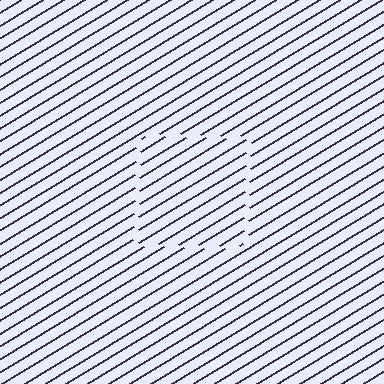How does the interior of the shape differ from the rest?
The interior of the shape contains the same grating, shifted by half a period — the contour is defined by the phase discontinuity where line-ends from the inner and outer gratings abut.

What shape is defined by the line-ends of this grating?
An illusory square. The interior of the shape contains the same grating, shifted by half a period — the contour is defined by the phase discontinuity where line-ends from the inner and outer gratings abut.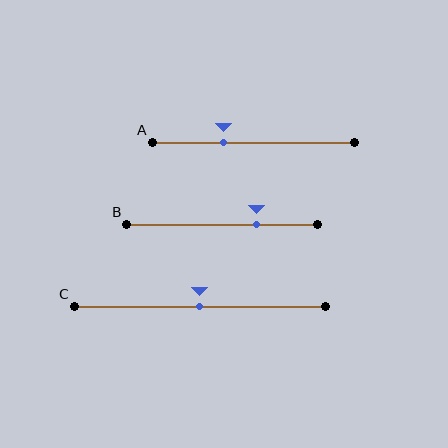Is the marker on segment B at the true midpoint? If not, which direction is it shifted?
No, the marker on segment B is shifted to the right by about 18% of the segment length.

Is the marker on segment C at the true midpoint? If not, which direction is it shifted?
Yes, the marker on segment C is at the true midpoint.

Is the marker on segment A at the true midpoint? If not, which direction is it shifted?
No, the marker on segment A is shifted to the left by about 15% of the segment length.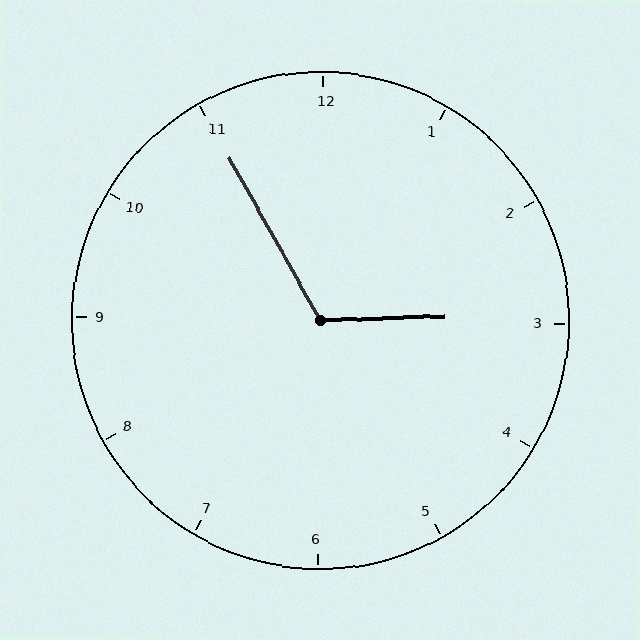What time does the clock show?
2:55.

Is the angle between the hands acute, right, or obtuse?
It is obtuse.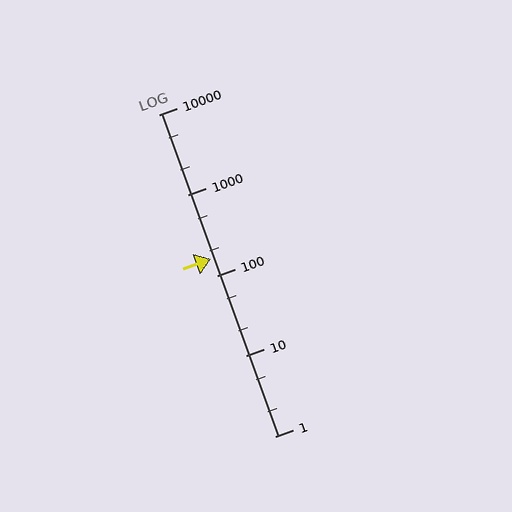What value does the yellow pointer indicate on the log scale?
The pointer indicates approximately 160.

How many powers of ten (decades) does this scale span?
The scale spans 4 decades, from 1 to 10000.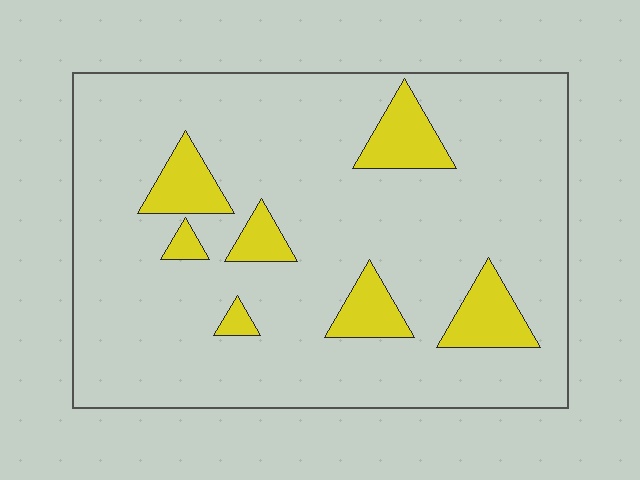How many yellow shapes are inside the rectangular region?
7.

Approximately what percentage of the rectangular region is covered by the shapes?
Approximately 15%.